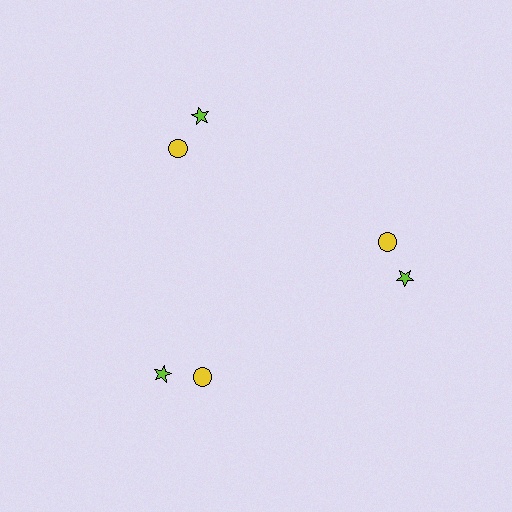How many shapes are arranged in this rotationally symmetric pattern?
There are 6 shapes, arranged in 3 groups of 2.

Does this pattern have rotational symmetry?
Yes, this pattern has 3-fold rotational symmetry. It looks the same after rotating 120 degrees around the center.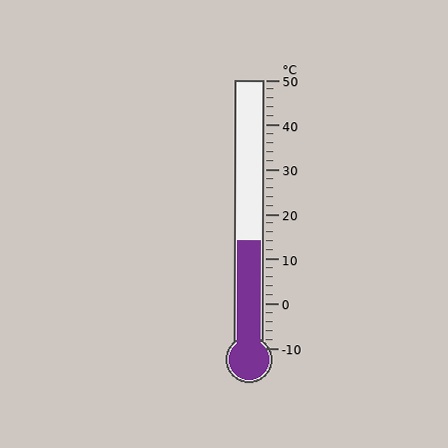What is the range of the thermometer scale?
The thermometer scale ranges from -10°C to 50°C.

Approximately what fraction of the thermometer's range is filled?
The thermometer is filled to approximately 40% of its range.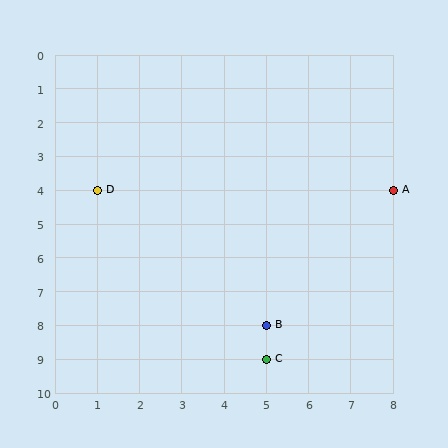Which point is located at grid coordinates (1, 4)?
Point D is at (1, 4).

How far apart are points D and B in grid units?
Points D and B are 4 columns and 4 rows apart (about 5.7 grid units diagonally).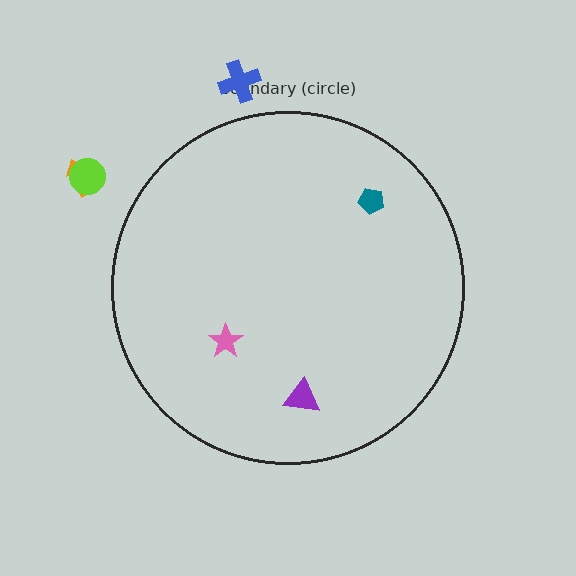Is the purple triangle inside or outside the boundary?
Inside.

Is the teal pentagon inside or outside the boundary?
Inside.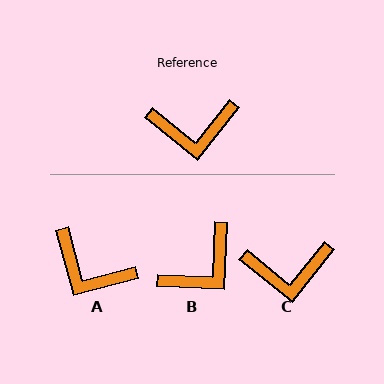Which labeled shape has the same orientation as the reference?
C.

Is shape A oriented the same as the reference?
No, it is off by about 37 degrees.